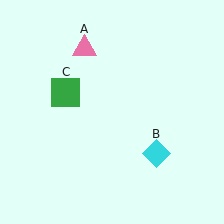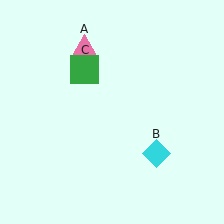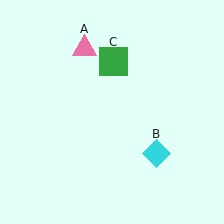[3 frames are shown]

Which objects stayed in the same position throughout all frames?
Pink triangle (object A) and cyan diamond (object B) remained stationary.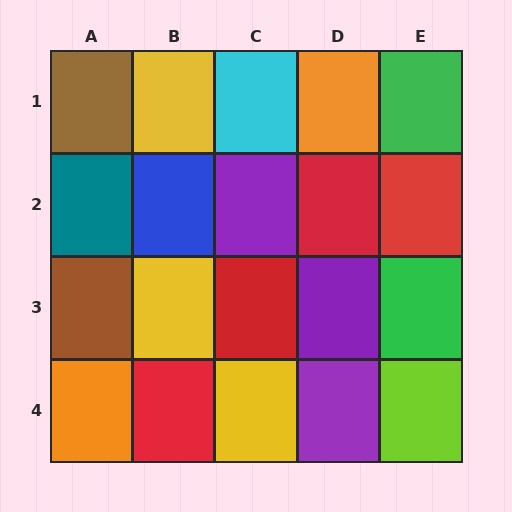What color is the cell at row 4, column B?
Red.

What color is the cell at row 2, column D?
Red.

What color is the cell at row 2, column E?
Red.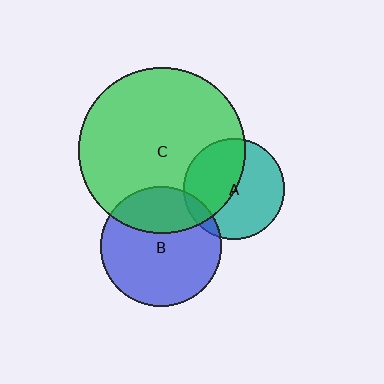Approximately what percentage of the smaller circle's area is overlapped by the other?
Approximately 30%.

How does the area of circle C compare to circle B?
Approximately 1.9 times.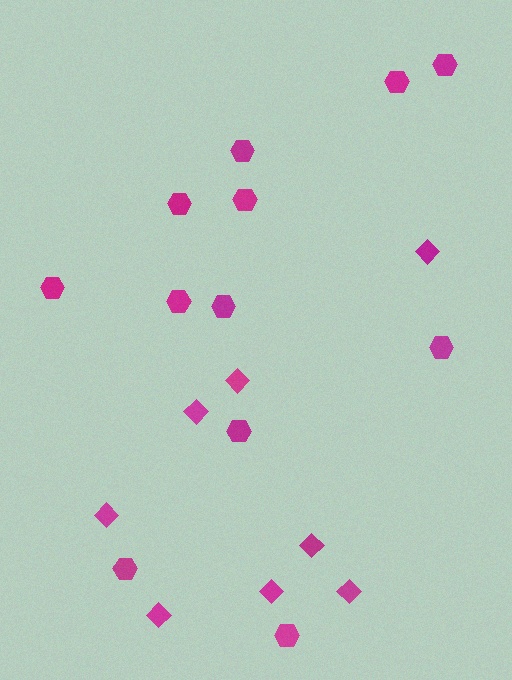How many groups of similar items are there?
There are 2 groups: one group of diamonds (8) and one group of hexagons (12).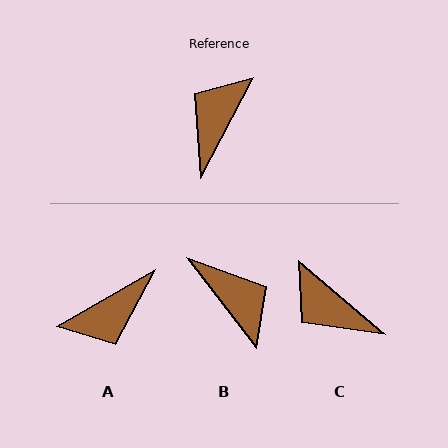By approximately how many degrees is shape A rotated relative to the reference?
Approximately 148 degrees counter-clockwise.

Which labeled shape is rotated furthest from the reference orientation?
A, about 148 degrees away.